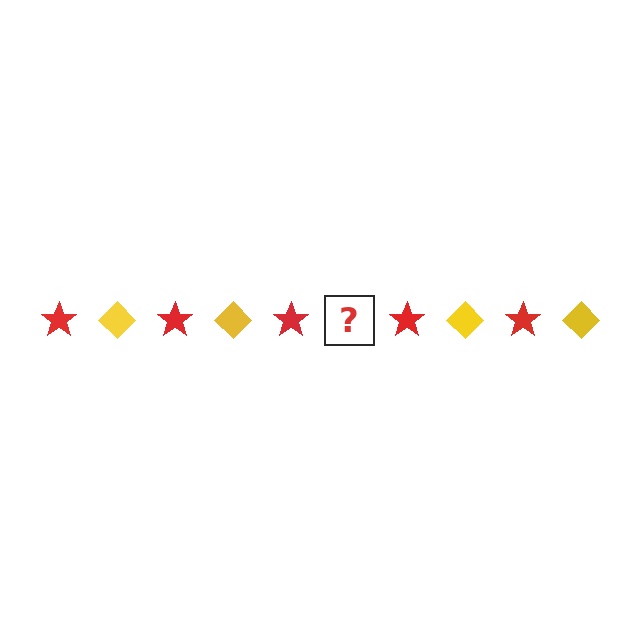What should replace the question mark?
The question mark should be replaced with a yellow diamond.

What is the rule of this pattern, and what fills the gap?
The rule is that the pattern alternates between red star and yellow diamond. The gap should be filled with a yellow diamond.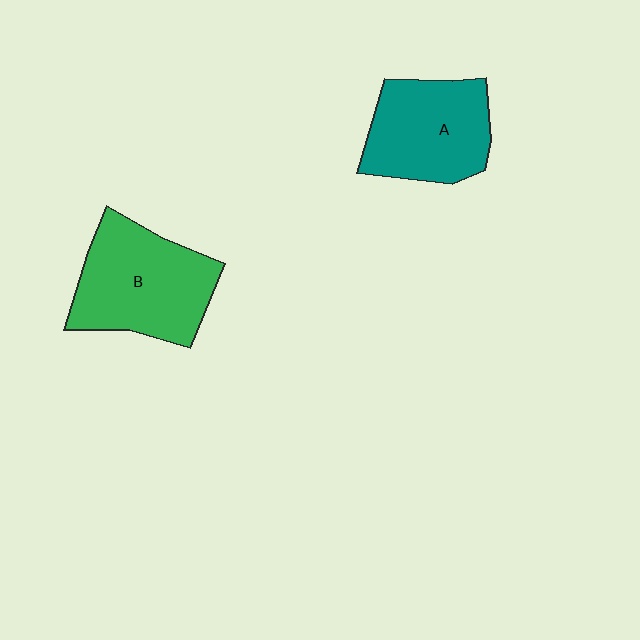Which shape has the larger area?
Shape B (green).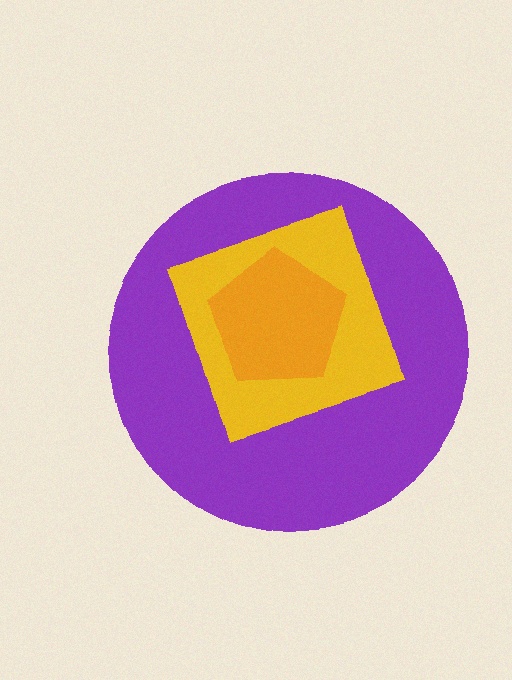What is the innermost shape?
The orange pentagon.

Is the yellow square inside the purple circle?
Yes.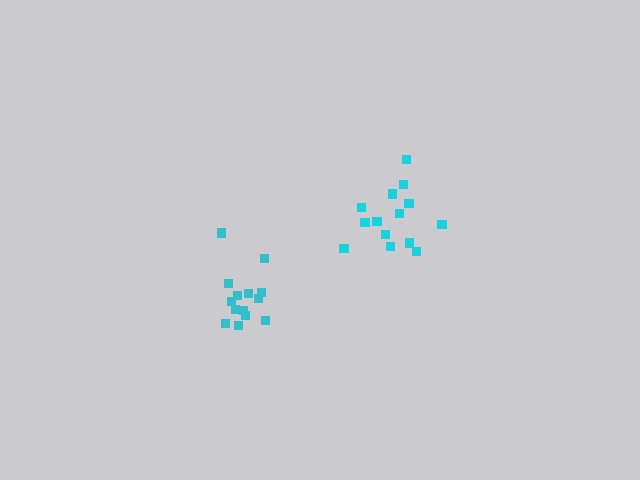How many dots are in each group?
Group 1: 14 dots, Group 2: 14 dots (28 total).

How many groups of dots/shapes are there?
There are 2 groups.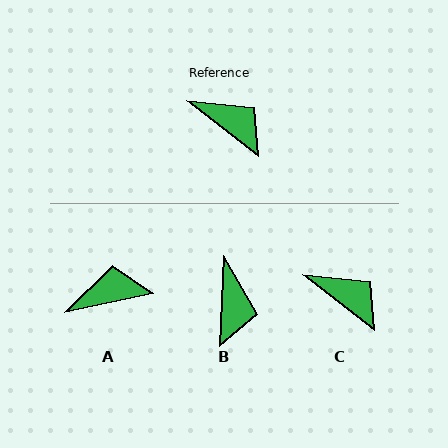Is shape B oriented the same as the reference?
No, it is off by about 55 degrees.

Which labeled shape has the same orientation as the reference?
C.